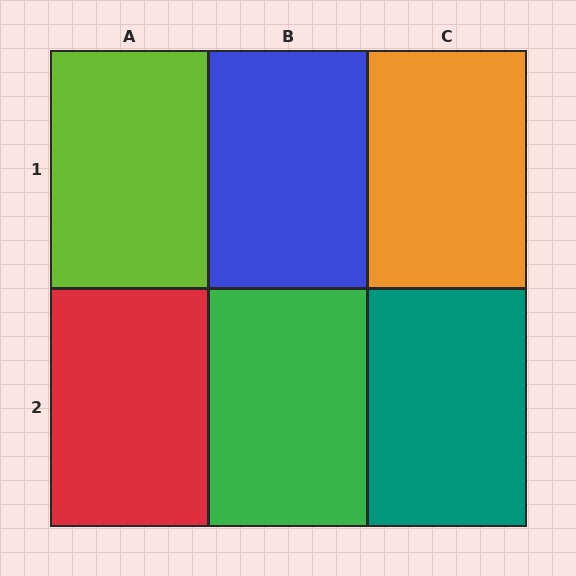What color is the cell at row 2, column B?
Green.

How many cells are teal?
1 cell is teal.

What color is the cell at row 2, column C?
Teal.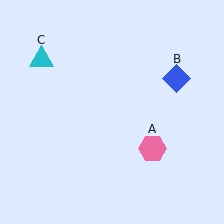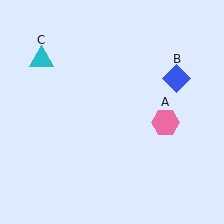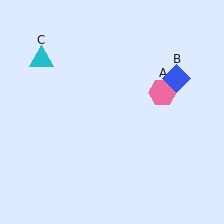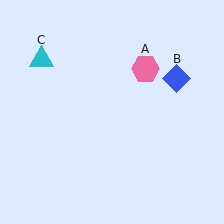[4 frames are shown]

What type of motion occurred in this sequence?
The pink hexagon (object A) rotated counterclockwise around the center of the scene.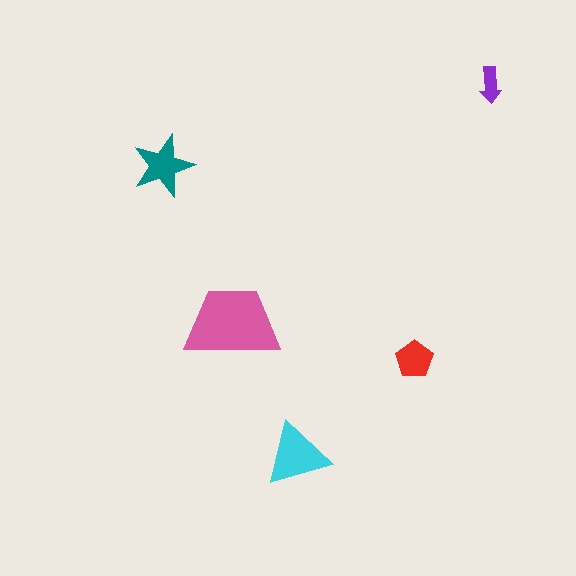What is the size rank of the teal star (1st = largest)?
3rd.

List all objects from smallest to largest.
The purple arrow, the red pentagon, the teal star, the cyan triangle, the pink trapezoid.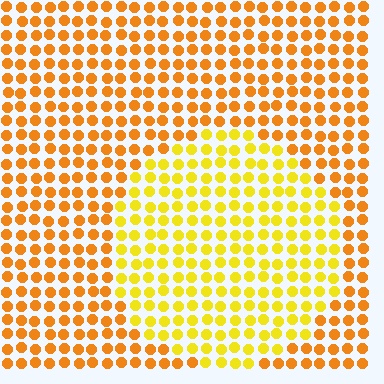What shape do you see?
I see a circle.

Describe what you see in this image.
The image is filled with small orange elements in a uniform arrangement. A circle-shaped region is visible where the elements are tinted to a slightly different hue, forming a subtle color boundary.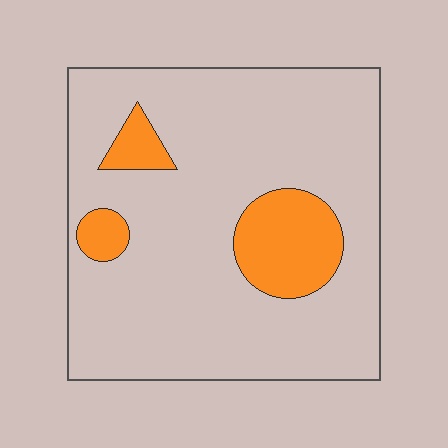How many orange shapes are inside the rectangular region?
3.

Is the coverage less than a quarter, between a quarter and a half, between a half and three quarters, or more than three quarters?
Less than a quarter.